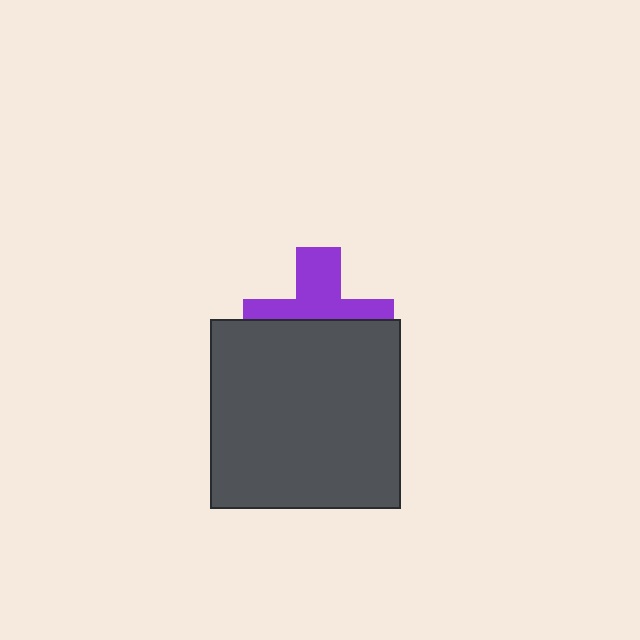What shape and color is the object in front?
The object in front is a dark gray square.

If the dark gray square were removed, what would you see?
You would see the complete purple cross.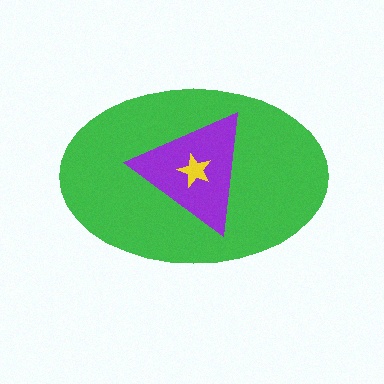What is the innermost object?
The yellow star.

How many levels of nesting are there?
3.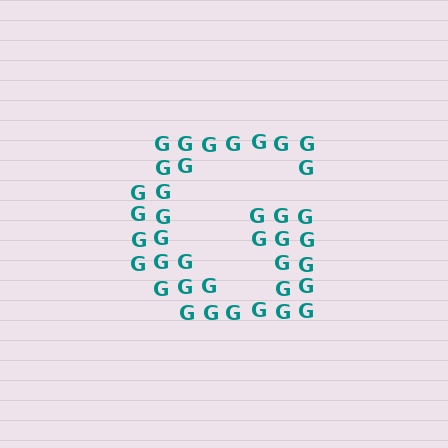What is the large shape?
The large shape is the letter G.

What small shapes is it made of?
It is made of small letter G's.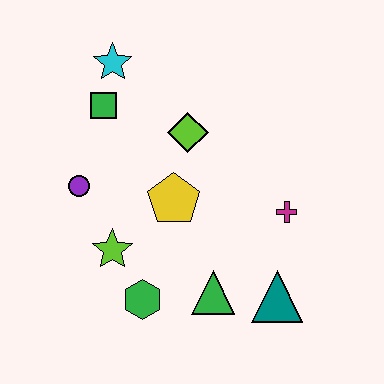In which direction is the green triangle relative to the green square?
The green triangle is below the green square.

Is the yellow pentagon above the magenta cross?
Yes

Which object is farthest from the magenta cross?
The cyan star is farthest from the magenta cross.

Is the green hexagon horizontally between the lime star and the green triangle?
Yes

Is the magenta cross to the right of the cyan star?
Yes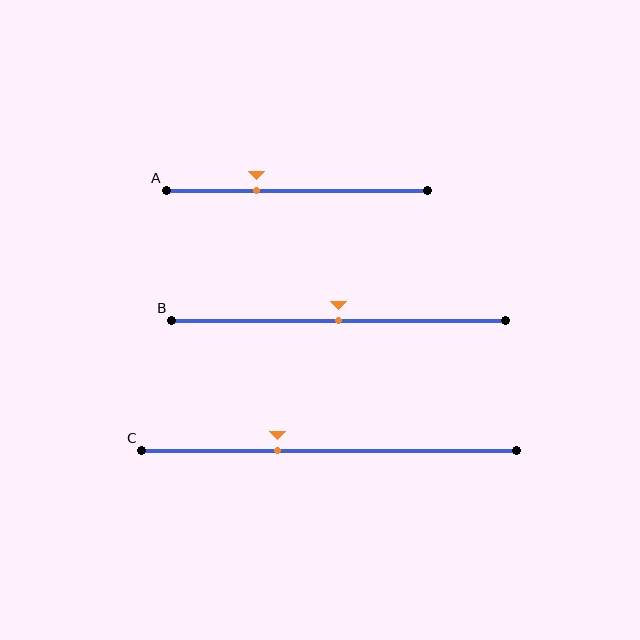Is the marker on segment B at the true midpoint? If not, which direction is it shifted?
Yes, the marker on segment B is at the true midpoint.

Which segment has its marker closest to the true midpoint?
Segment B has its marker closest to the true midpoint.